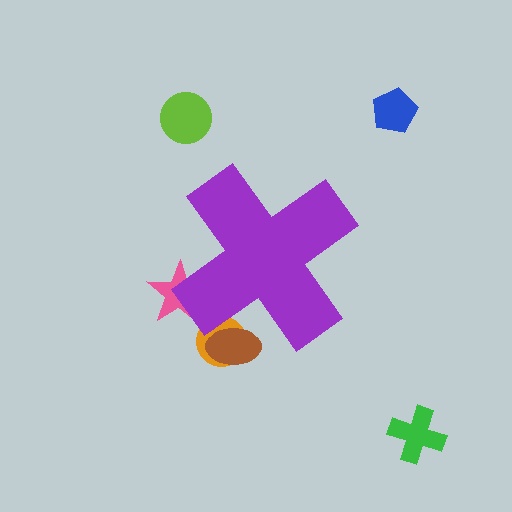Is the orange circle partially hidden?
Yes, the orange circle is partially hidden behind the purple cross.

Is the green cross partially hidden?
No, the green cross is fully visible.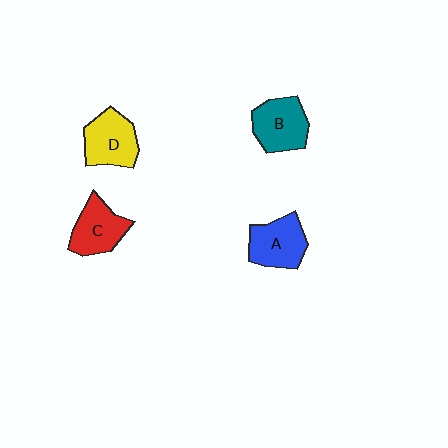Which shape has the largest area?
Shape D (yellow).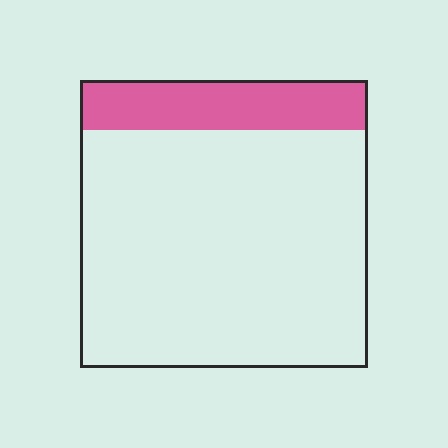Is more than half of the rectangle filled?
No.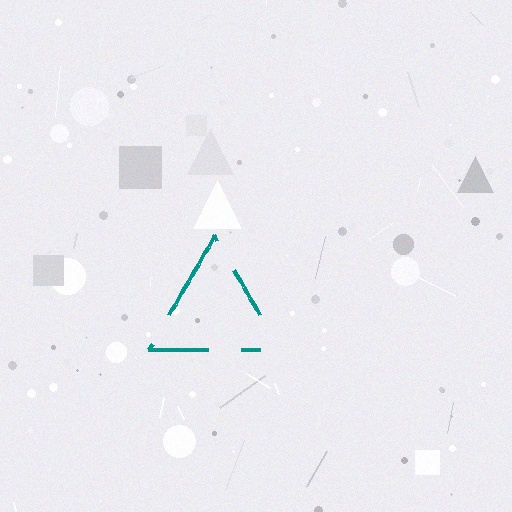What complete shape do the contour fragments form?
The contour fragments form a triangle.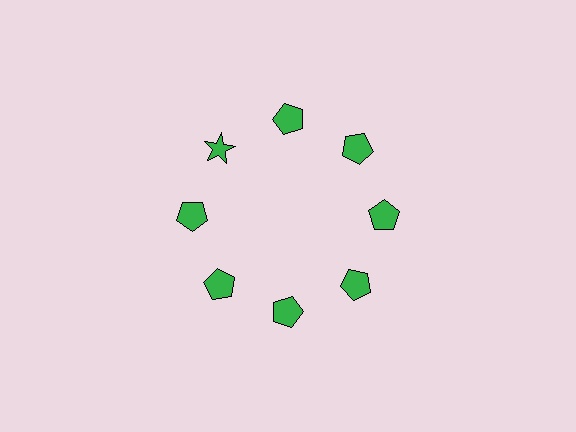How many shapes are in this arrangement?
There are 8 shapes arranged in a ring pattern.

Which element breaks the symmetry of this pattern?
The green star at roughly the 10 o'clock position breaks the symmetry. All other shapes are green pentagons.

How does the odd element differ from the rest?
It has a different shape: star instead of pentagon.